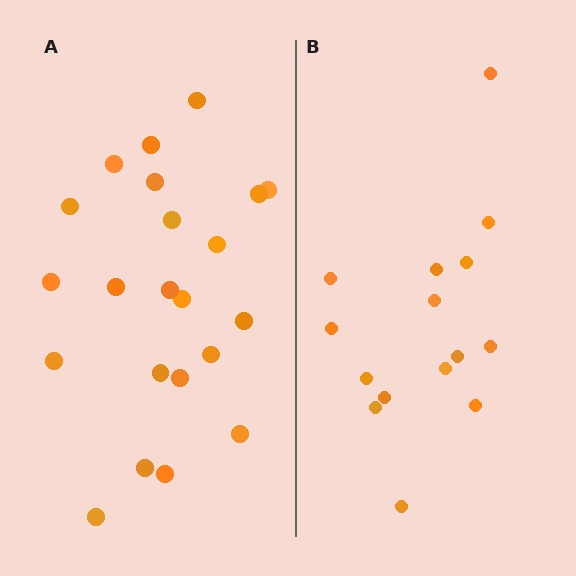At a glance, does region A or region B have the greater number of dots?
Region A (the left region) has more dots.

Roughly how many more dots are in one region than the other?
Region A has roughly 8 or so more dots than region B.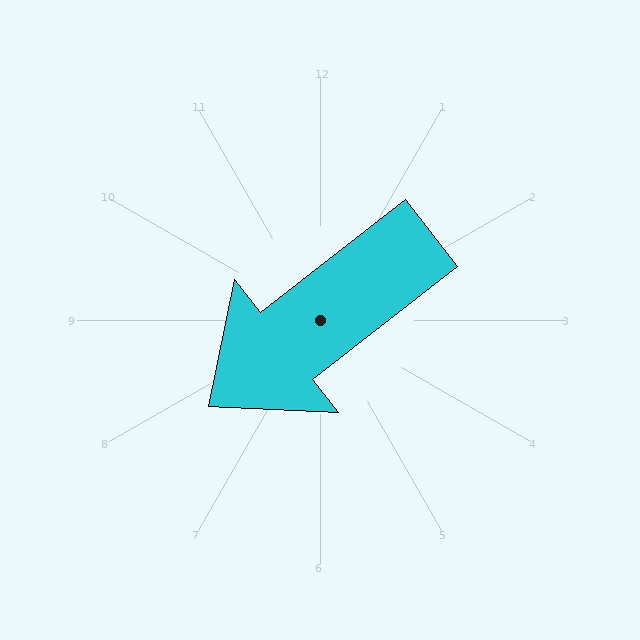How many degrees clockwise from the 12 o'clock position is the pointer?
Approximately 232 degrees.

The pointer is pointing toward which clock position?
Roughly 8 o'clock.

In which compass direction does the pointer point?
Southwest.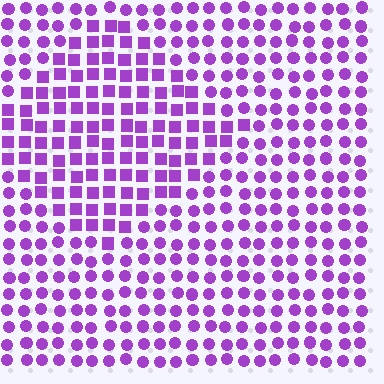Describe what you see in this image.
The image is filled with small purple elements arranged in a uniform grid. A diamond-shaped region contains squares, while the surrounding area contains circles. The boundary is defined purely by the change in element shape.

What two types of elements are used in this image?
The image uses squares inside the diamond region and circles outside it.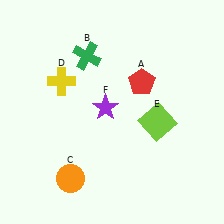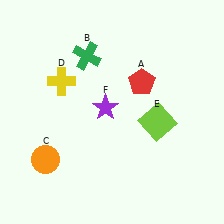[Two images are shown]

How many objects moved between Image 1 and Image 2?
1 object moved between the two images.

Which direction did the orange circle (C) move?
The orange circle (C) moved left.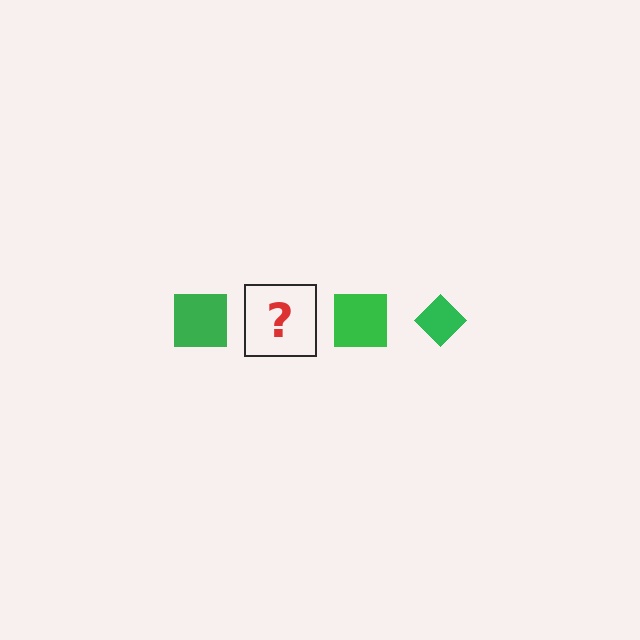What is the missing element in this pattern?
The missing element is a green diamond.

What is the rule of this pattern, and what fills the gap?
The rule is that the pattern cycles through square, diamond shapes in green. The gap should be filled with a green diamond.